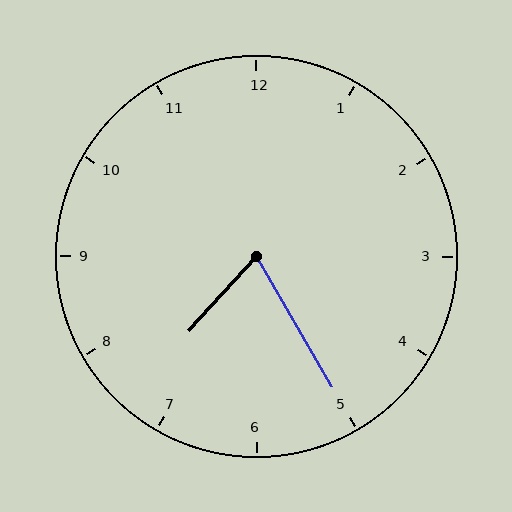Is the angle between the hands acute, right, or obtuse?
It is acute.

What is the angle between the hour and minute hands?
Approximately 72 degrees.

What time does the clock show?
7:25.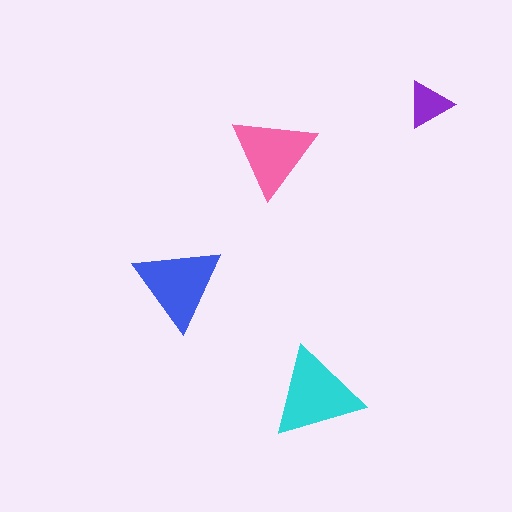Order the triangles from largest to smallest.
the cyan one, the blue one, the pink one, the purple one.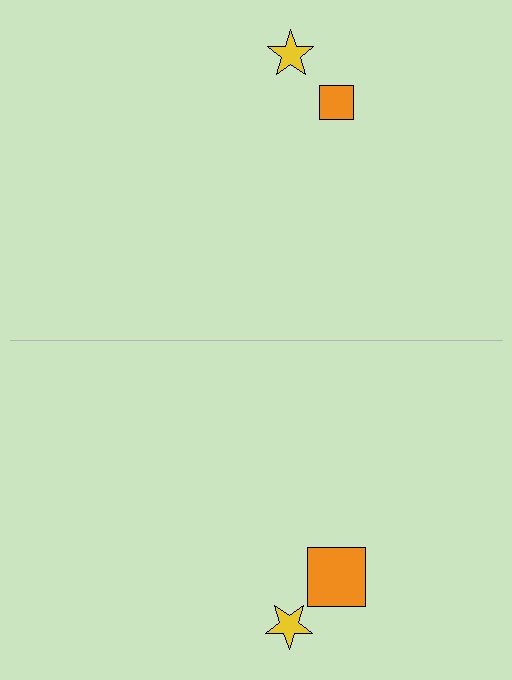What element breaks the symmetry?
The orange square on the bottom side has a different size than its mirror counterpart.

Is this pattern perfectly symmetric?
No, the pattern is not perfectly symmetric. The orange square on the bottom side has a different size than its mirror counterpart.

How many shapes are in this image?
There are 4 shapes in this image.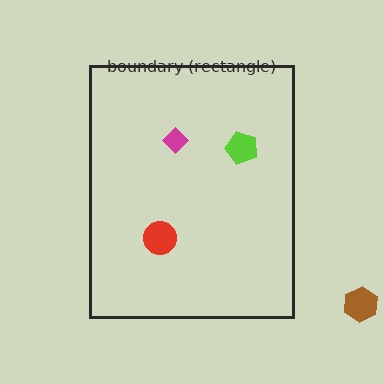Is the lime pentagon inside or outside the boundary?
Inside.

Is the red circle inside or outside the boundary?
Inside.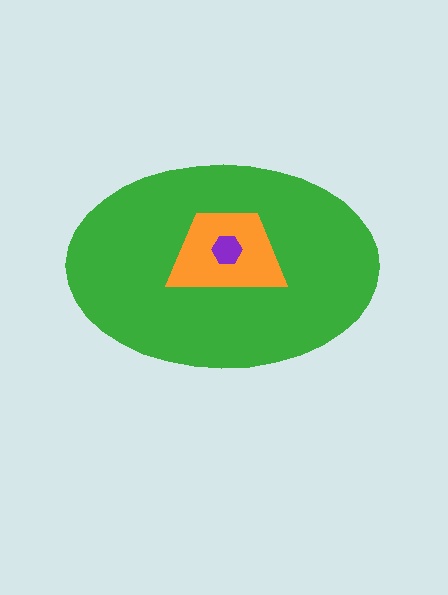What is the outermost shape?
The green ellipse.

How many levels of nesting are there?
3.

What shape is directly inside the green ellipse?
The orange trapezoid.